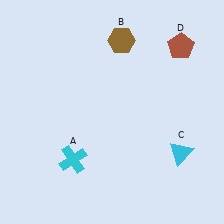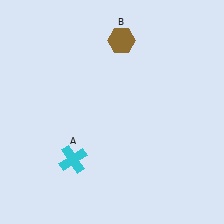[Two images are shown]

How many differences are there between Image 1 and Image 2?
There are 2 differences between the two images.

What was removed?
The brown pentagon (D), the cyan triangle (C) were removed in Image 2.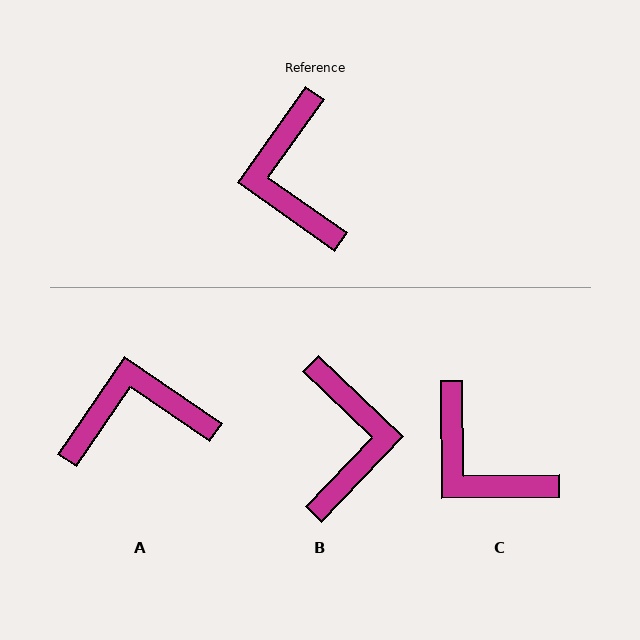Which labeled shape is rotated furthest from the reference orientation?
B, about 172 degrees away.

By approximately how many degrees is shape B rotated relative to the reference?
Approximately 172 degrees counter-clockwise.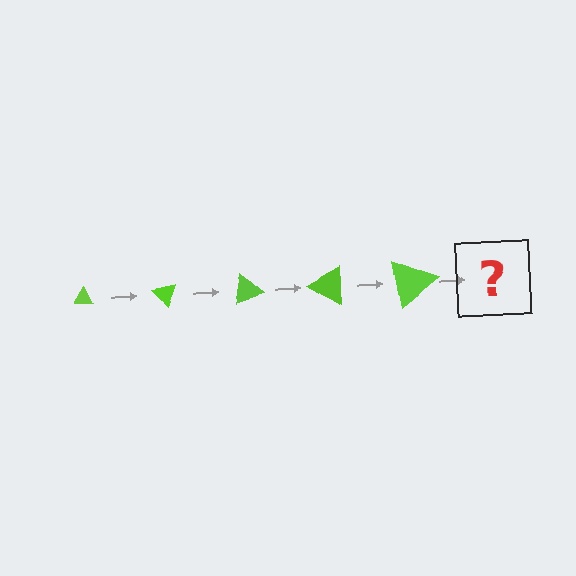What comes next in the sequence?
The next element should be a triangle, larger than the previous one and rotated 250 degrees from the start.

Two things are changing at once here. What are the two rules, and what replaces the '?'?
The two rules are that the triangle grows larger each step and it rotates 50 degrees each step. The '?' should be a triangle, larger than the previous one and rotated 250 degrees from the start.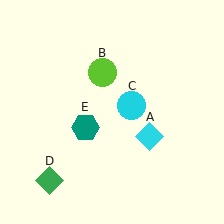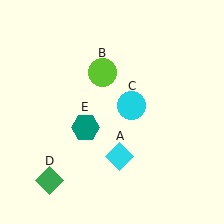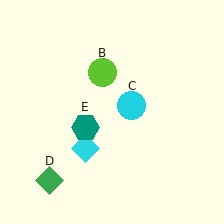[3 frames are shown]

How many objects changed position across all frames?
1 object changed position: cyan diamond (object A).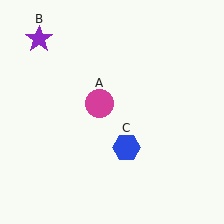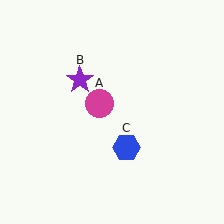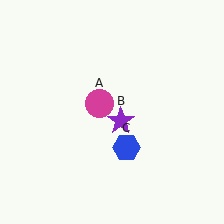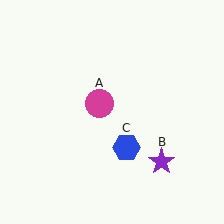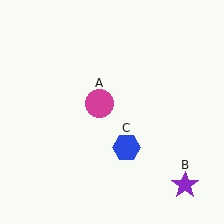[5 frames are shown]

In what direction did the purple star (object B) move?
The purple star (object B) moved down and to the right.